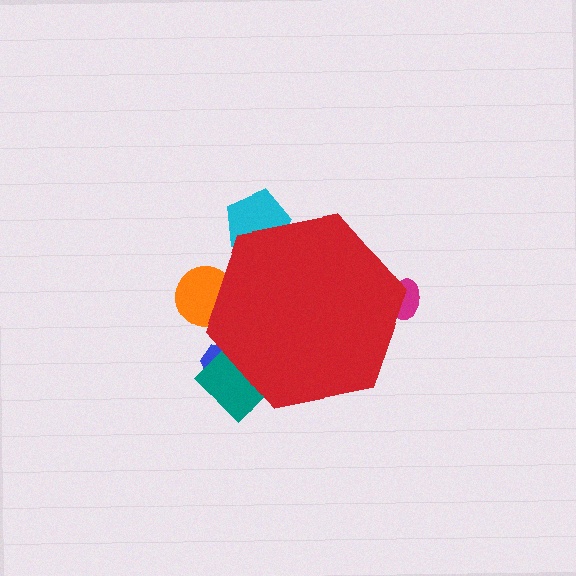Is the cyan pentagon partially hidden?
Yes, the cyan pentagon is partially hidden behind the red hexagon.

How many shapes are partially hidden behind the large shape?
6 shapes are partially hidden.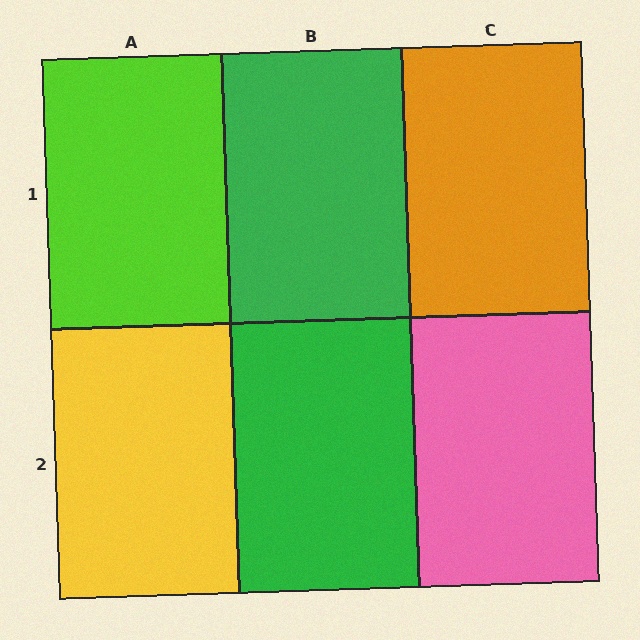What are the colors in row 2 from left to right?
Yellow, green, pink.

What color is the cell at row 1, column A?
Lime.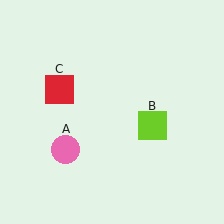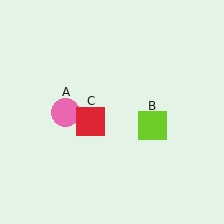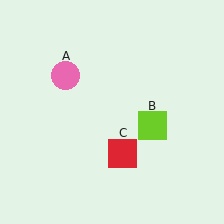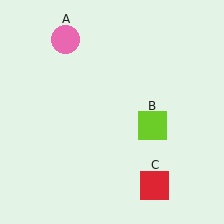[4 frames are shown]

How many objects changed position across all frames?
2 objects changed position: pink circle (object A), red square (object C).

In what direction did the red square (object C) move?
The red square (object C) moved down and to the right.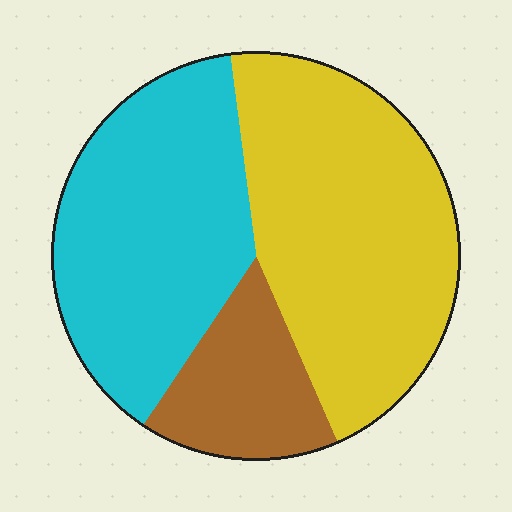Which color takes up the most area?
Yellow, at roughly 45%.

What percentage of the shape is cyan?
Cyan takes up about three eighths (3/8) of the shape.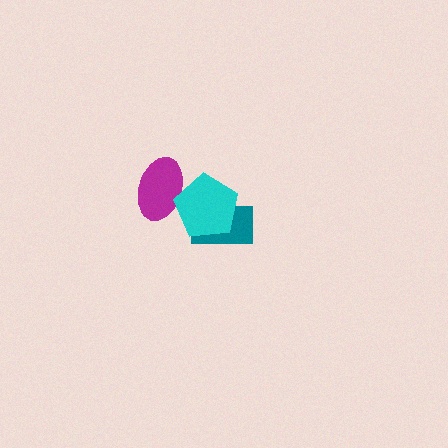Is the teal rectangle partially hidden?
Yes, it is partially covered by another shape.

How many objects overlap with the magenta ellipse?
1 object overlaps with the magenta ellipse.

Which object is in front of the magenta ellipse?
The cyan pentagon is in front of the magenta ellipse.